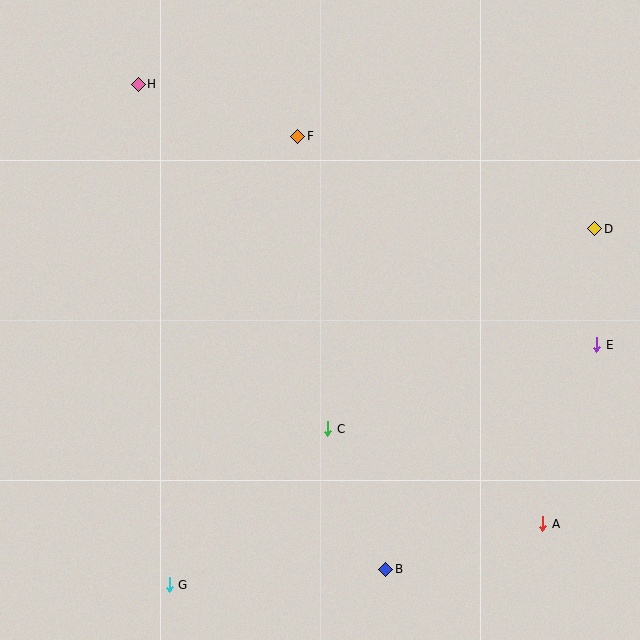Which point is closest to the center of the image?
Point C at (328, 429) is closest to the center.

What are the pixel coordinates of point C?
Point C is at (328, 429).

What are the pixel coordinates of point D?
Point D is at (595, 229).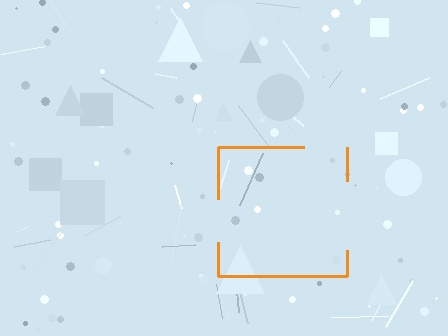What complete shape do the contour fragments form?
The contour fragments form a square.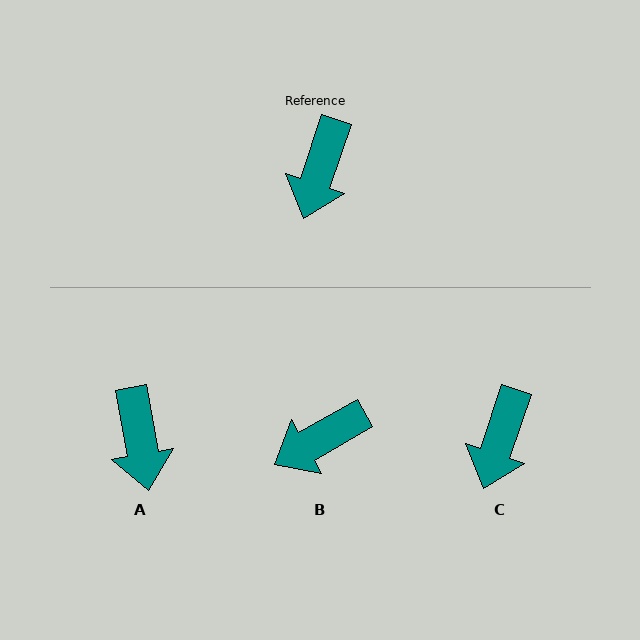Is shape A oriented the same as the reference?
No, it is off by about 28 degrees.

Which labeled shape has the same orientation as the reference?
C.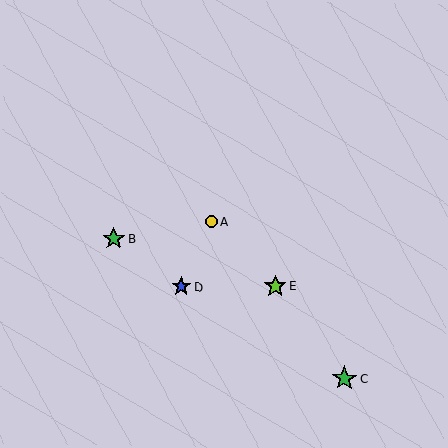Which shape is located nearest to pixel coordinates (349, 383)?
The green star (labeled C) at (344, 378) is nearest to that location.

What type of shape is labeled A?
Shape A is a yellow circle.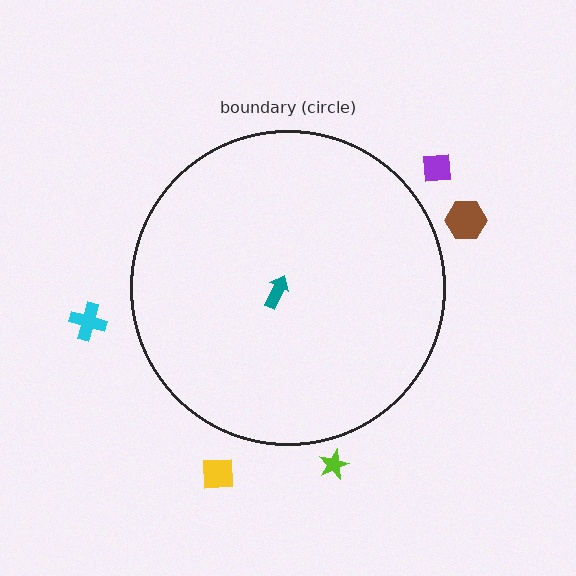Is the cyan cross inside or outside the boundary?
Outside.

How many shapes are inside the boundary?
1 inside, 5 outside.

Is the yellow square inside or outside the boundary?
Outside.